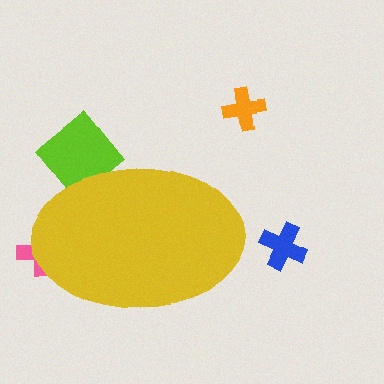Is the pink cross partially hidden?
Yes, the pink cross is partially hidden behind the yellow ellipse.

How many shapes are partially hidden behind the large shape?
2 shapes are partially hidden.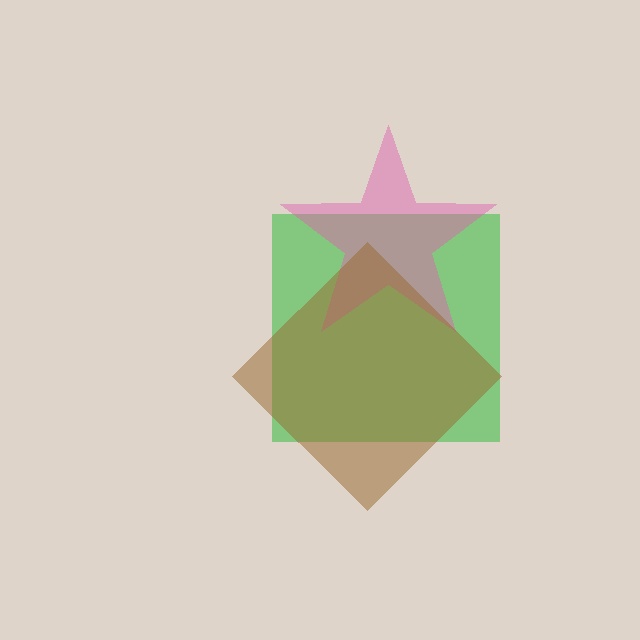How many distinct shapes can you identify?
There are 3 distinct shapes: a green square, a pink star, a brown diamond.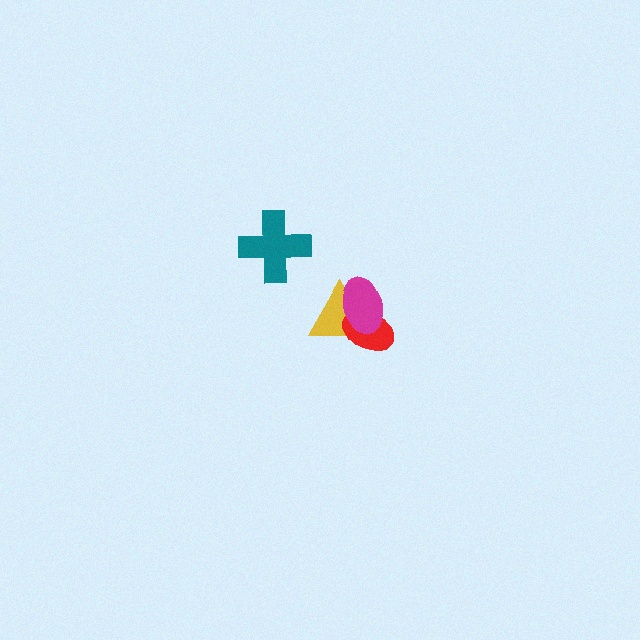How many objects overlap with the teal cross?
0 objects overlap with the teal cross.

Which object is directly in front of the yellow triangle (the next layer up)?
The red ellipse is directly in front of the yellow triangle.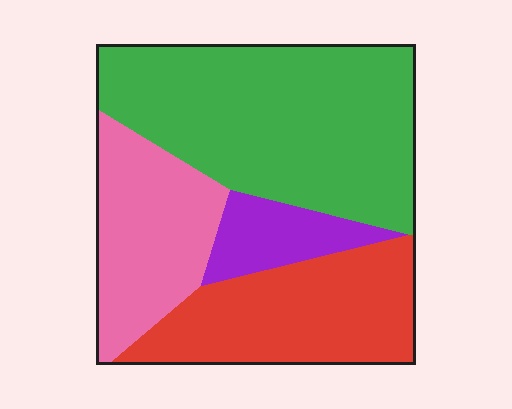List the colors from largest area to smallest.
From largest to smallest: green, red, pink, purple.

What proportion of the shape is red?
Red takes up about one quarter (1/4) of the shape.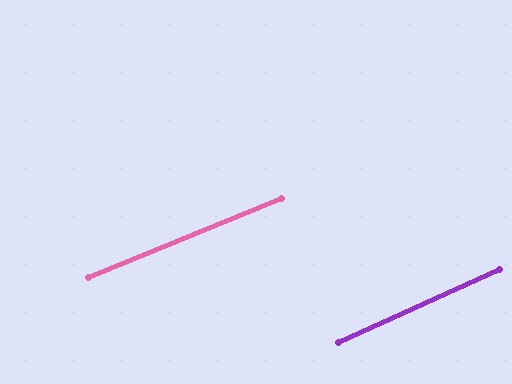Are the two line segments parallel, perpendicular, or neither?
Parallel — their directions differ by only 1.9°.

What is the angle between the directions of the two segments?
Approximately 2 degrees.